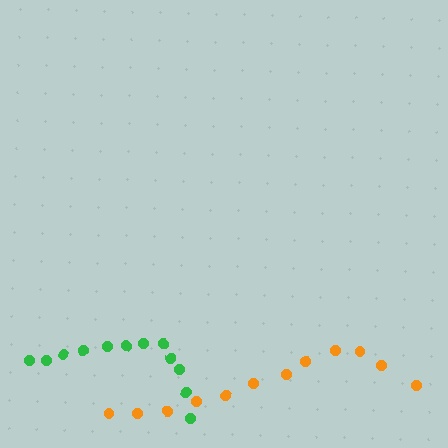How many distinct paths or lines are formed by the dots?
There are 2 distinct paths.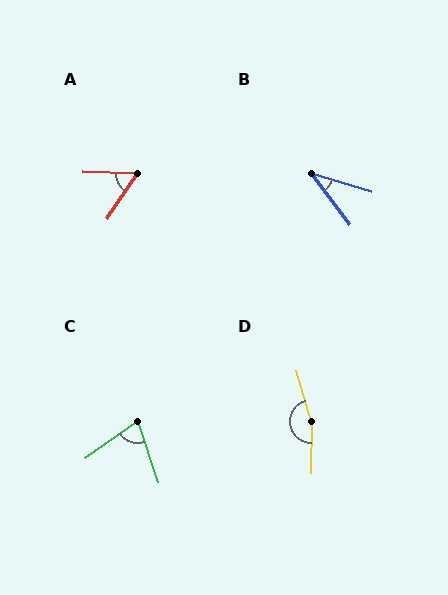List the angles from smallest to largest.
B (36°), A (58°), C (73°), D (164°).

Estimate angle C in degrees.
Approximately 73 degrees.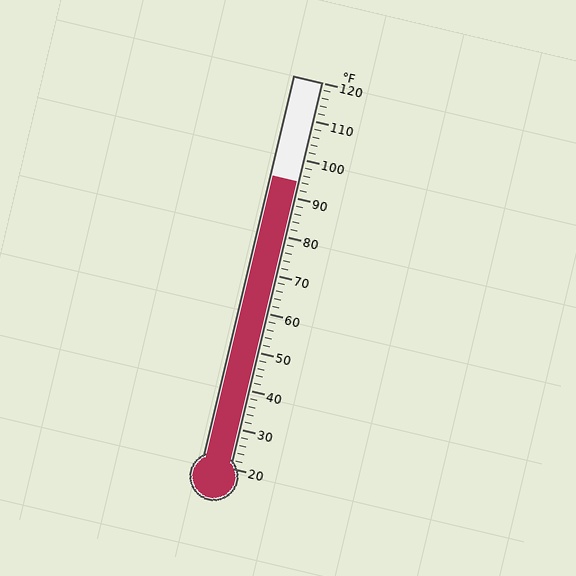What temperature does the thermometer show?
The thermometer shows approximately 94°F.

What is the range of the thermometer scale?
The thermometer scale ranges from 20°F to 120°F.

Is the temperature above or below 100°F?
The temperature is below 100°F.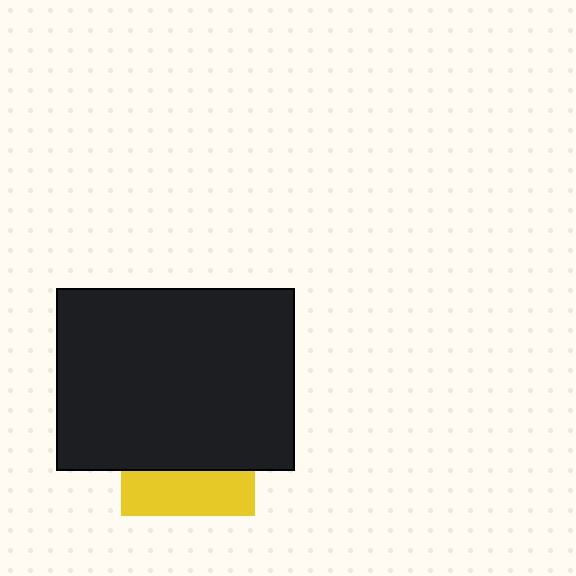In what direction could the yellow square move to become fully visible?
The yellow square could move down. That would shift it out from behind the black rectangle entirely.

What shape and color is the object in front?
The object in front is a black rectangle.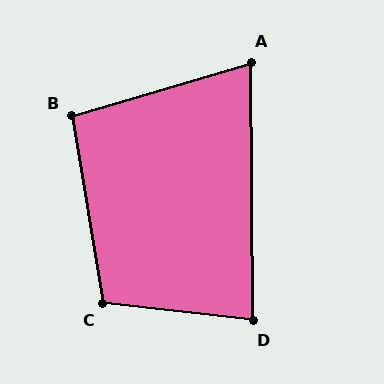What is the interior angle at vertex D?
Approximately 83 degrees (acute).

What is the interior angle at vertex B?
Approximately 97 degrees (obtuse).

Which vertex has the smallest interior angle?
A, at approximately 74 degrees.